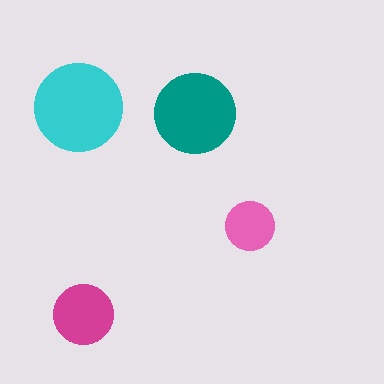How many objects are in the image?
There are 4 objects in the image.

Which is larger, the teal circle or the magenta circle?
The teal one.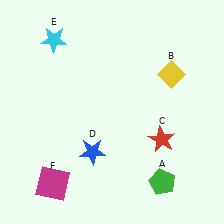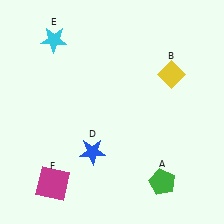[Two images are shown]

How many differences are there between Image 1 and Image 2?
There is 1 difference between the two images.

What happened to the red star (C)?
The red star (C) was removed in Image 2. It was in the bottom-right area of Image 1.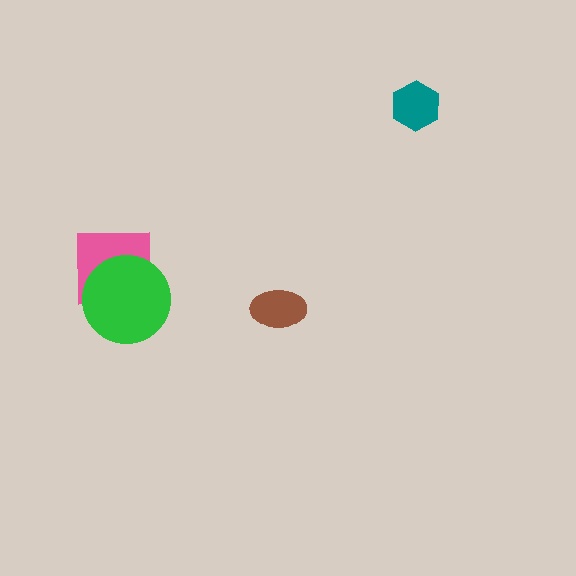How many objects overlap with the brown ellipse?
0 objects overlap with the brown ellipse.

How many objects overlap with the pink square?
1 object overlaps with the pink square.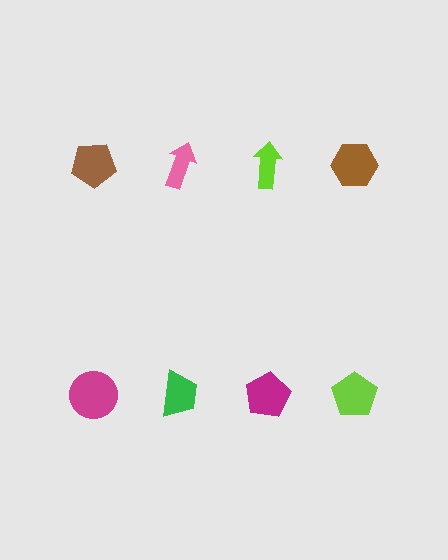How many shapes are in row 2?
4 shapes.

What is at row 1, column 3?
A lime arrow.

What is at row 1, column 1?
A brown pentagon.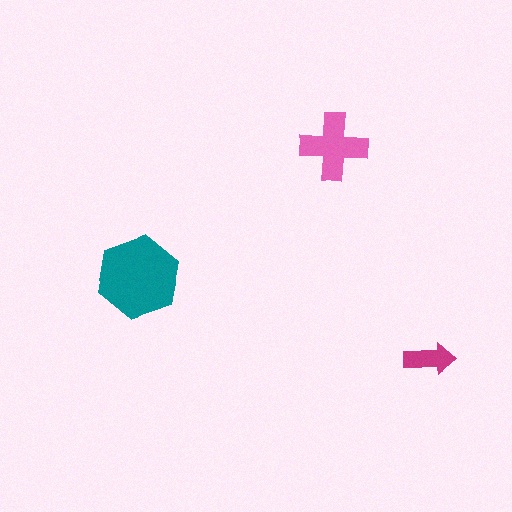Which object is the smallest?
The magenta arrow.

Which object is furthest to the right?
The magenta arrow is rightmost.